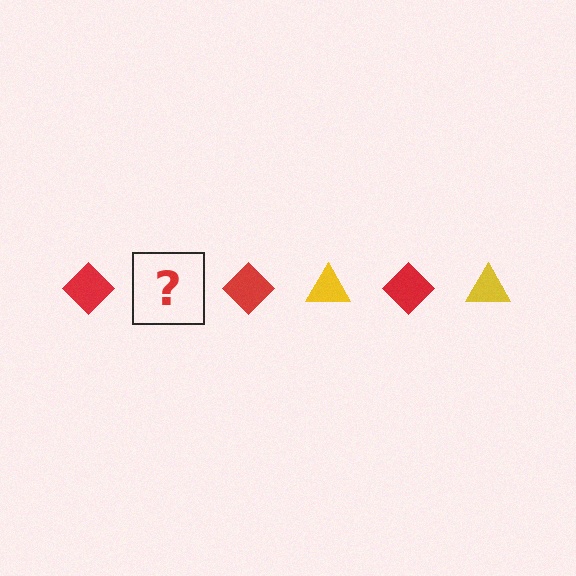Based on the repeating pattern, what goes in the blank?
The blank should be a yellow triangle.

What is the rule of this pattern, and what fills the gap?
The rule is that the pattern alternates between red diamond and yellow triangle. The gap should be filled with a yellow triangle.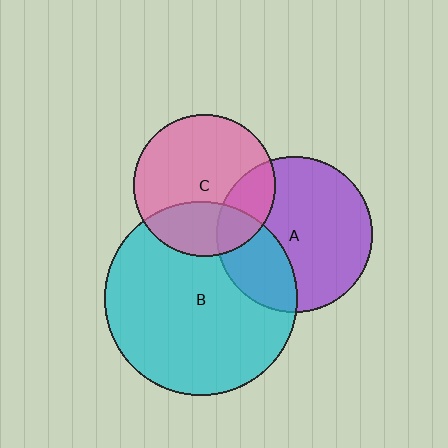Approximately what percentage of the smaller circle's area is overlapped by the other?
Approximately 30%.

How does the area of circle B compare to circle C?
Approximately 1.9 times.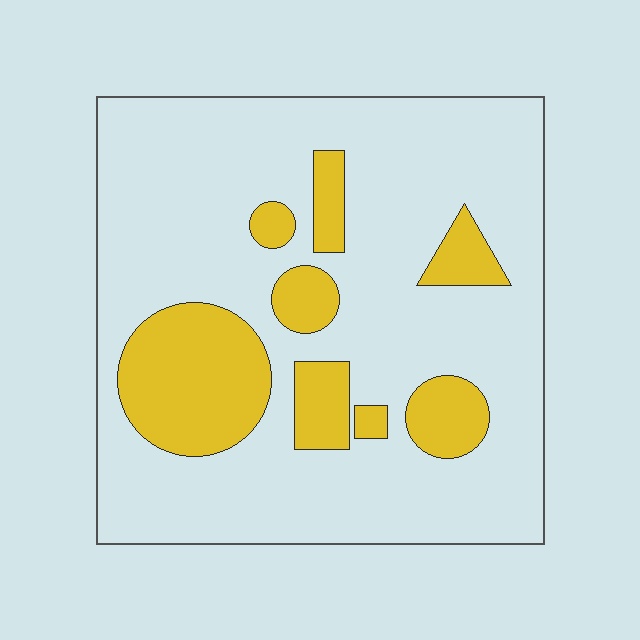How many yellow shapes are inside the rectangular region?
8.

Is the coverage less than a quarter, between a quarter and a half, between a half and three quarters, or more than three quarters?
Less than a quarter.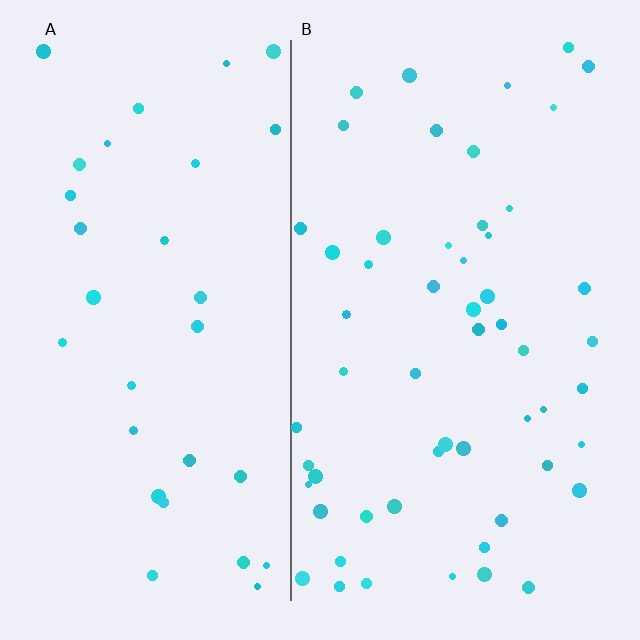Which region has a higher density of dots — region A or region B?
B (the right).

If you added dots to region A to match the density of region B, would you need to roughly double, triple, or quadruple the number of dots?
Approximately double.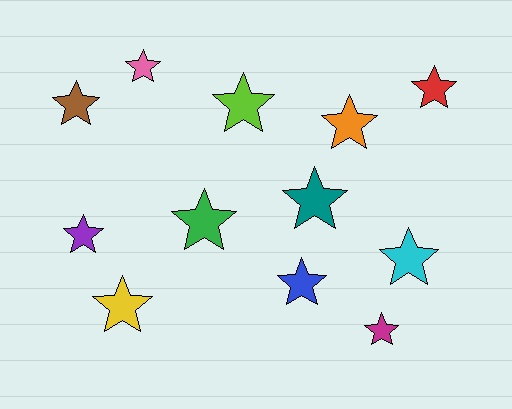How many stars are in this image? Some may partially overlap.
There are 12 stars.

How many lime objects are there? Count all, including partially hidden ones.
There is 1 lime object.